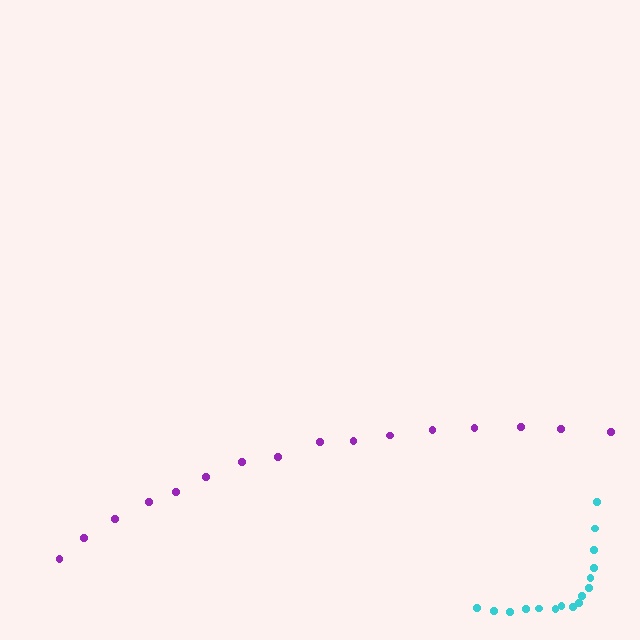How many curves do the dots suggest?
There are 2 distinct paths.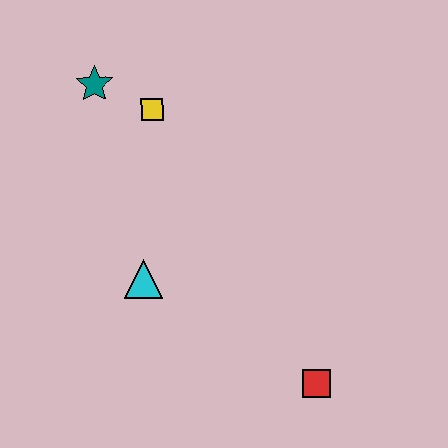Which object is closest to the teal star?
The yellow square is closest to the teal star.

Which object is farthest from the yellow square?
The red square is farthest from the yellow square.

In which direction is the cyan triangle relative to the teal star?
The cyan triangle is below the teal star.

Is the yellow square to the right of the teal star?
Yes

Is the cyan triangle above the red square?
Yes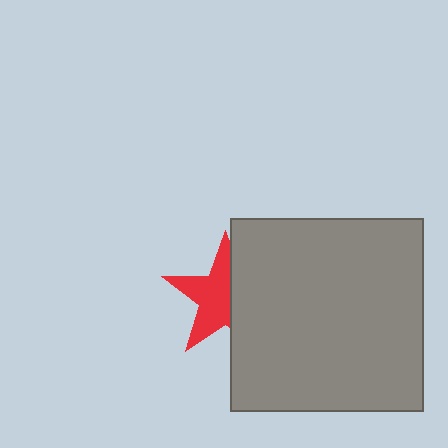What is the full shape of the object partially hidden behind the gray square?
The partially hidden object is a red star.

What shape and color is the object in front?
The object in front is a gray square.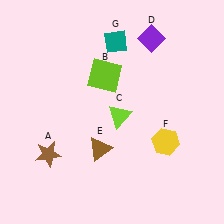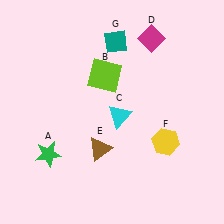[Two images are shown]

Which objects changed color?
A changed from brown to green. C changed from lime to cyan. D changed from purple to magenta.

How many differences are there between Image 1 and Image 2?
There are 3 differences between the two images.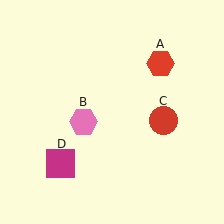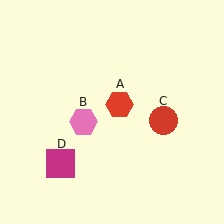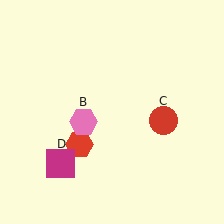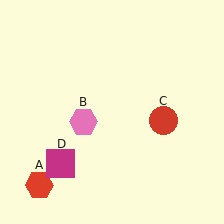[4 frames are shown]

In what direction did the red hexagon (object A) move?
The red hexagon (object A) moved down and to the left.